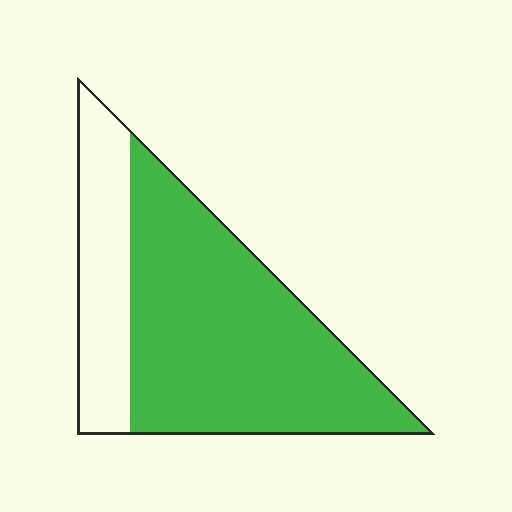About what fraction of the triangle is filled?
About three quarters (3/4).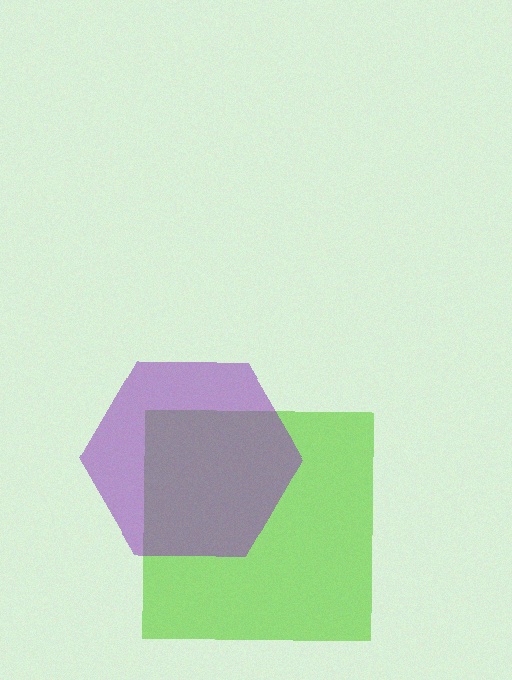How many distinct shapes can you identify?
There are 2 distinct shapes: a lime square, a purple hexagon.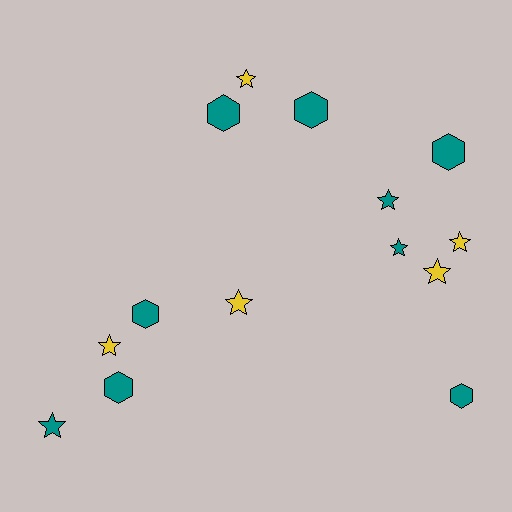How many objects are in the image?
There are 14 objects.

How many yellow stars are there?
There are 5 yellow stars.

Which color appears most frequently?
Teal, with 9 objects.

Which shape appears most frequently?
Star, with 8 objects.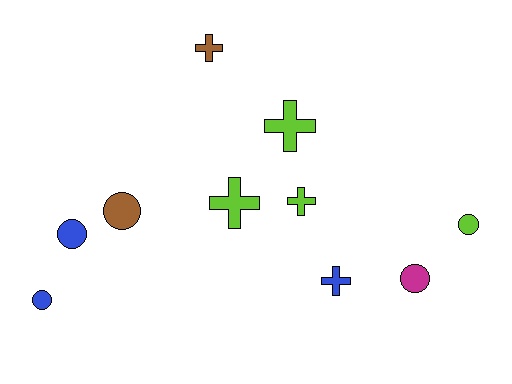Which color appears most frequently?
Lime, with 4 objects.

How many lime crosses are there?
There are 3 lime crosses.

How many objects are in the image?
There are 10 objects.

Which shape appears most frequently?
Circle, with 5 objects.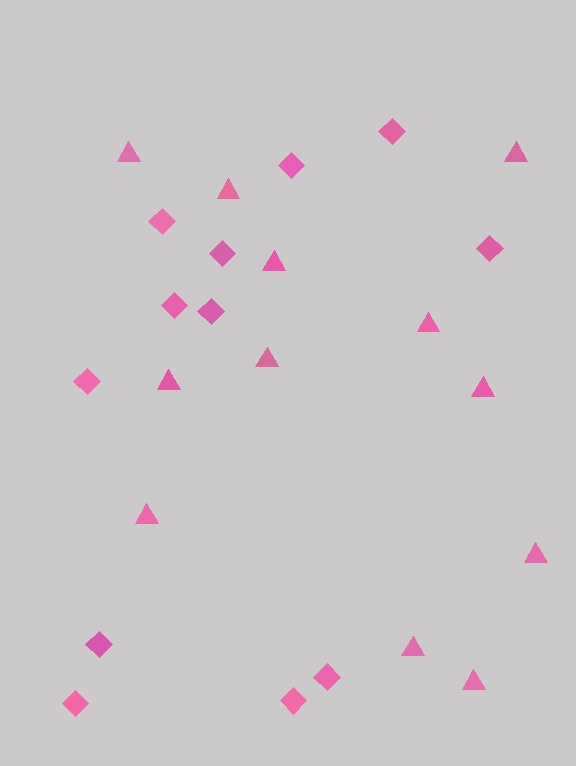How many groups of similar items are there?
There are 2 groups: one group of triangles (12) and one group of diamonds (12).